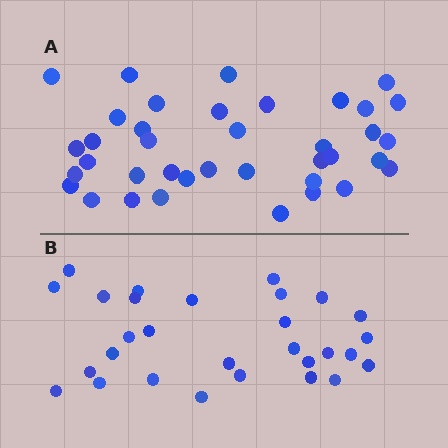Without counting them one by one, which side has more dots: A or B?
Region A (the top region) has more dots.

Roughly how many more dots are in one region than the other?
Region A has roughly 8 or so more dots than region B.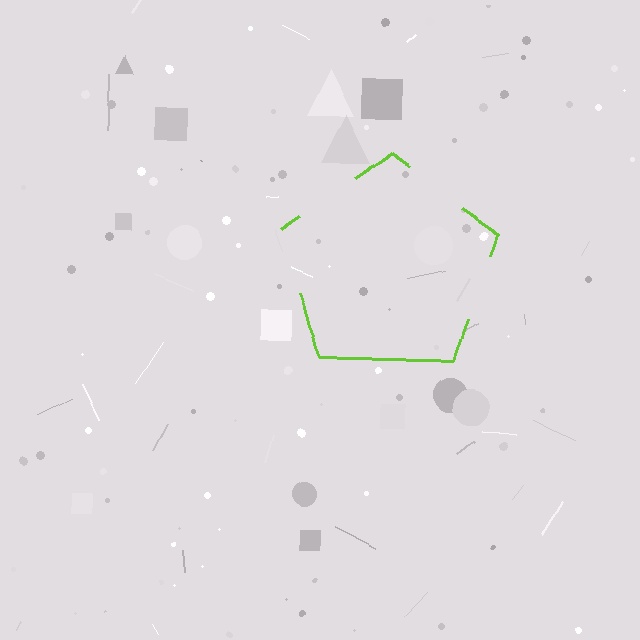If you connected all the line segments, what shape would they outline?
They would outline a pentagon.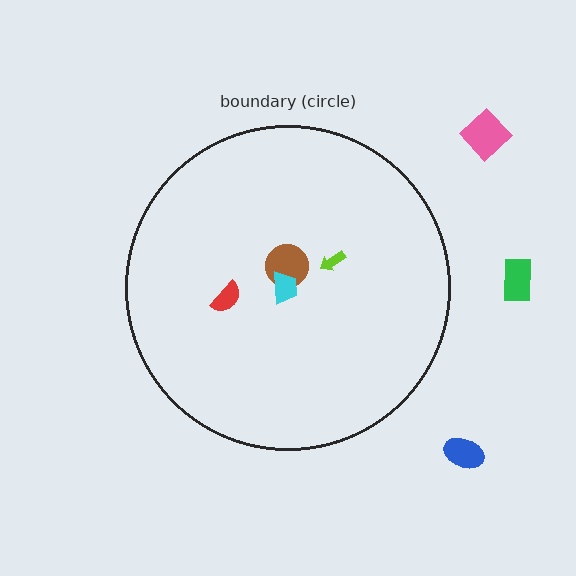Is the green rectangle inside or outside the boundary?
Outside.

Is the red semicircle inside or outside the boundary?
Inside.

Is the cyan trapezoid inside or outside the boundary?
Inside.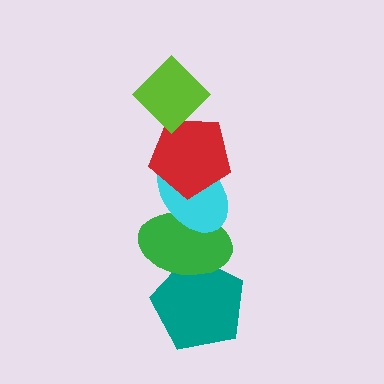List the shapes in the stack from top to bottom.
From top to bottom: the lime diamond, the red pentagon, the cyan ellipse, the green ellipse, the teal pentagon.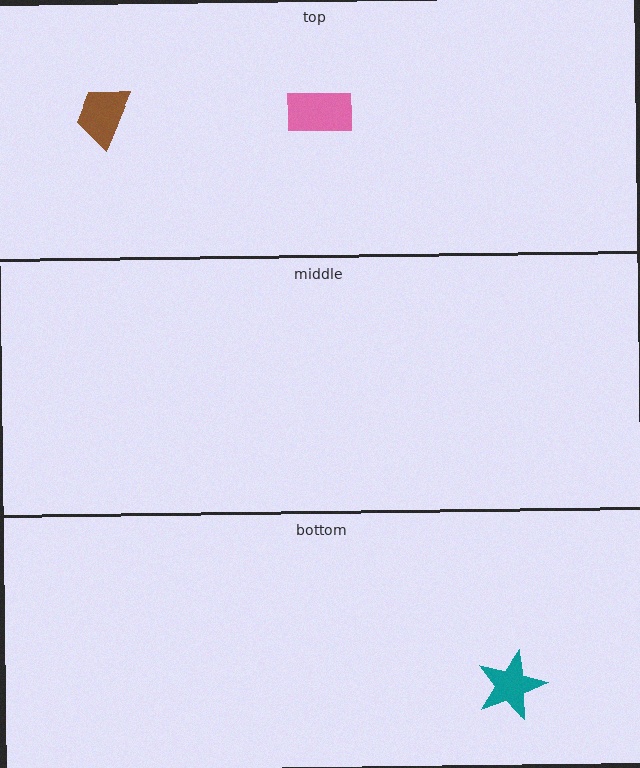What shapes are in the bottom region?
The teal star.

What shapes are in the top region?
The brown trapezoid, the pink rectangle.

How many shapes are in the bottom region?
1.